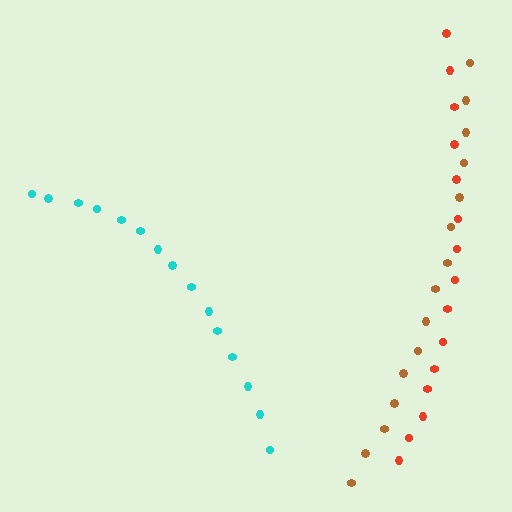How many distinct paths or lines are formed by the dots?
There are 3 distinct paths.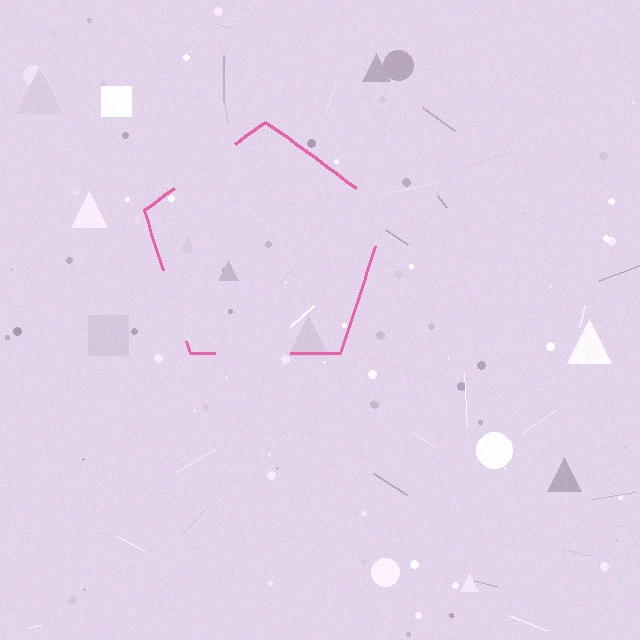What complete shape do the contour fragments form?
The contour fragments form a pentagon.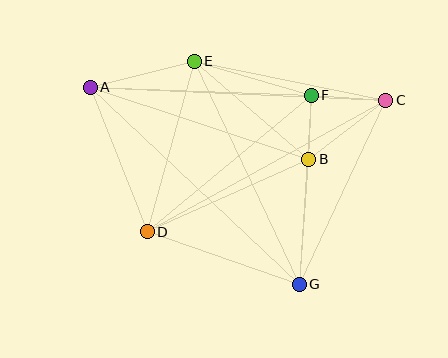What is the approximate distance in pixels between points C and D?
The distance between C and D is approximately 272 pixels.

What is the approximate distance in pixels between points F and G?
The distance between F and G is approximately 189 pixels.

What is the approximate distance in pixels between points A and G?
The distance between A and G is approximately 287 pixels.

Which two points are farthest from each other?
Points A and C are farthest from each other.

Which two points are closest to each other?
Points B and F are closest to each other.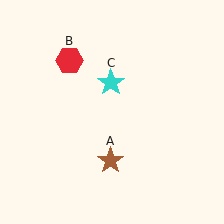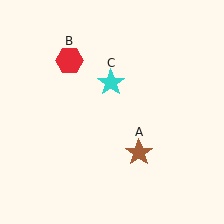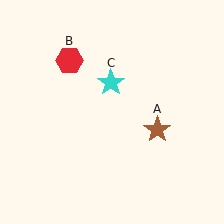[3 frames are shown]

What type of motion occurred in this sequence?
The brown star (object A) rotated counterclockwise around the center of the scene.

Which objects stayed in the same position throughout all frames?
Red hexagon (object B) and cyan star (object C) remained stationary.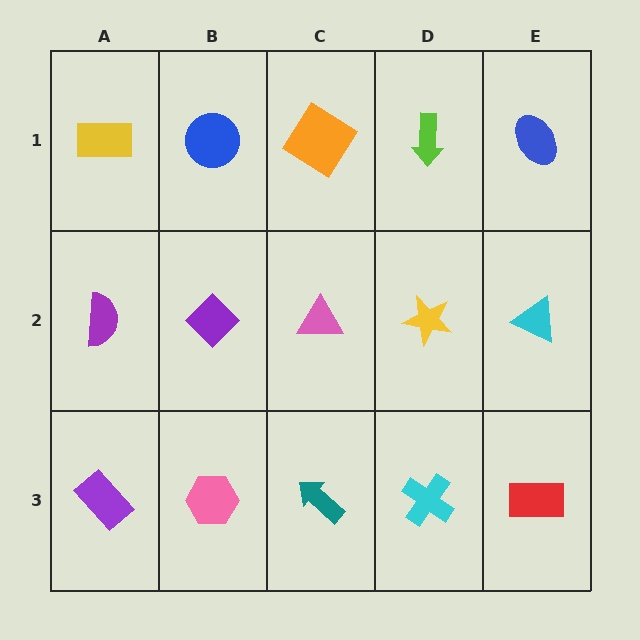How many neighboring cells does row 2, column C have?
4.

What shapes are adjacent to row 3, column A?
A purple semicircle (row 2, column A), a pink hexagon (row 3, column B).